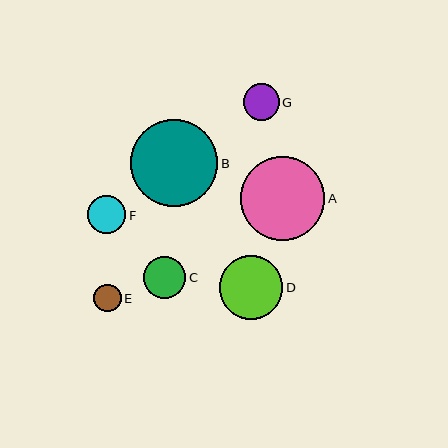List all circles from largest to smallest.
From largest to smallest: B, A, D, C, F, G, E.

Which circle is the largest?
Circle B is the largest with a size of approximately 87 pixels.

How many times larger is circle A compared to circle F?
Circle A is approximately 2.2 times the size of circle F.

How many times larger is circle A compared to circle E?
Circle A is approximately 3.1 times the size of circle E.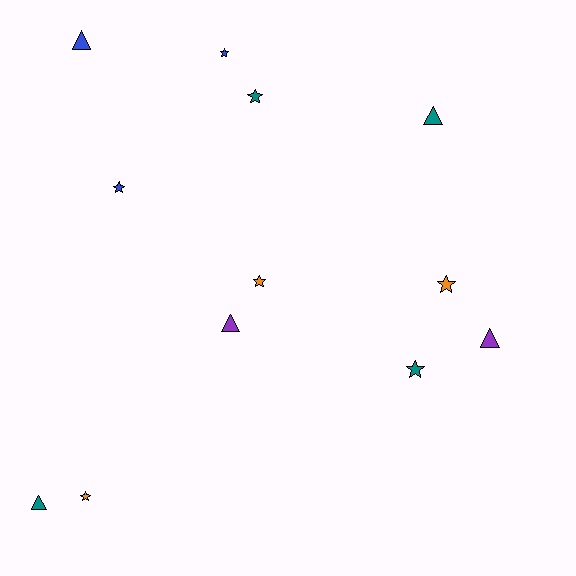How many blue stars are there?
There are 2 blue stars.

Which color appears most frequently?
Teal, with 4 objects.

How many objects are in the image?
There are 12 objects.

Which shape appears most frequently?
Star, with 7 objects.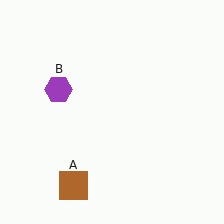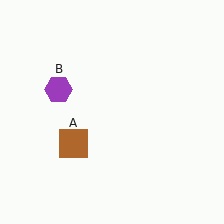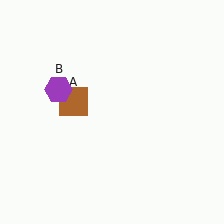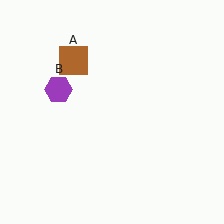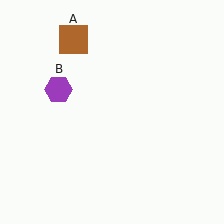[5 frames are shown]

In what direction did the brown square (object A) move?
The brown square (object A) moved up.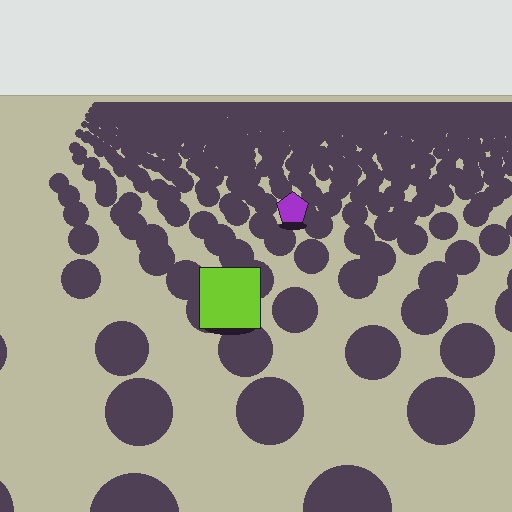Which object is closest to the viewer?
The lime square is closest. The texture marks near it are larger and more spread out.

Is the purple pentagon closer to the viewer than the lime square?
No. The lime square is closer — you can tell from the texture gradient: the ground texture is coarser near it.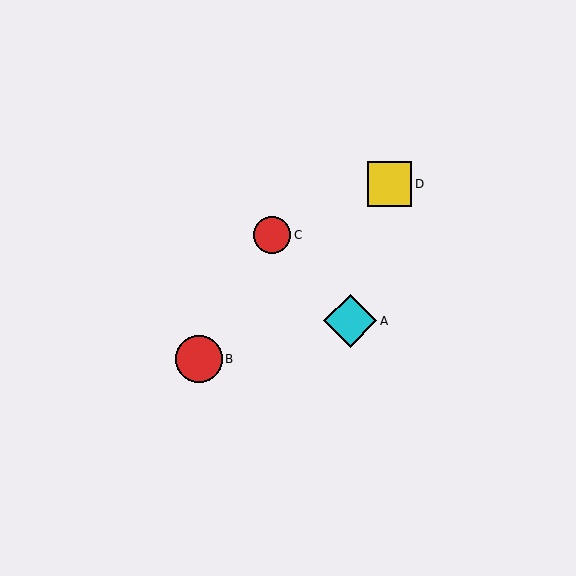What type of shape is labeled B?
Shape B is a red circle.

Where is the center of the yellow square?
The center of the yellow square is at (390, 184).